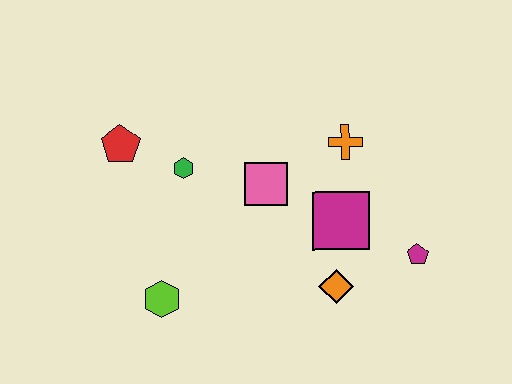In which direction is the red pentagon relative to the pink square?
The red pentagon is to the left of the pink square.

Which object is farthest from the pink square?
The magenta pentagon is farthest from the pink square.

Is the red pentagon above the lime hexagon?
Yes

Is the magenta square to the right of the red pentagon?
Yes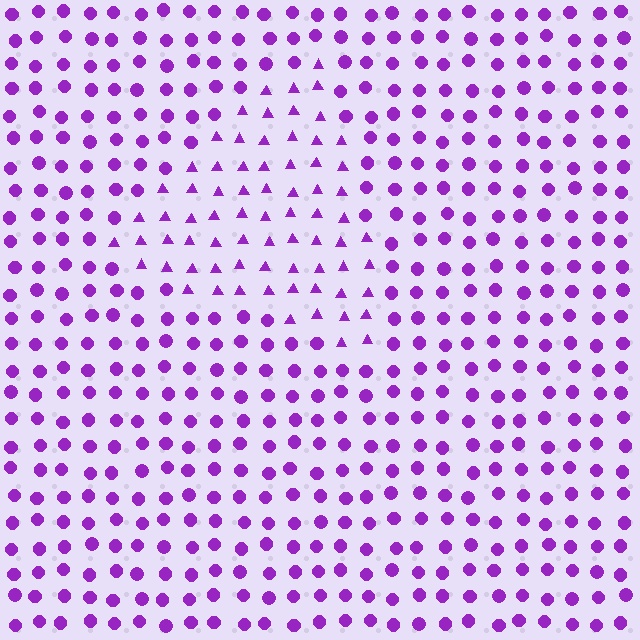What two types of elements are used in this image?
The image uses triangles inside the triangle region and circles outside it.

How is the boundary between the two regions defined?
The boundary is defined by a change in element shape: triangles inside vs. circles outside. All elements share the same color and spacing.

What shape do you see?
I see a triangle.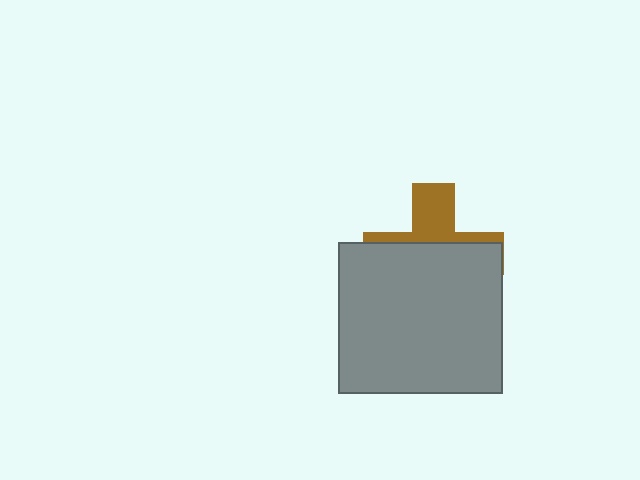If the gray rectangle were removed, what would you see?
You would see the complete brown cross.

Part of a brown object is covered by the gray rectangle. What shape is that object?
It is a cross.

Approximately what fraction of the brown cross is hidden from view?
Roughly 66% of the brown cross is hidden behind the gray rectangle.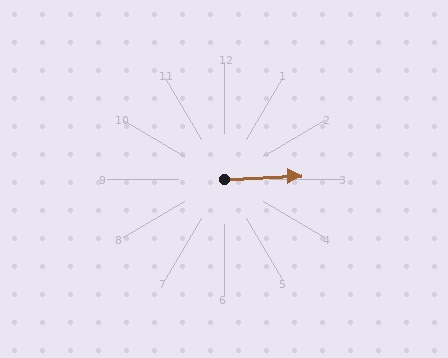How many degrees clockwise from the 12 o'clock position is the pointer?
Approximately 87 degrees.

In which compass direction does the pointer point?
East.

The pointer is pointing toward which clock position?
Roughly 3 o'clock.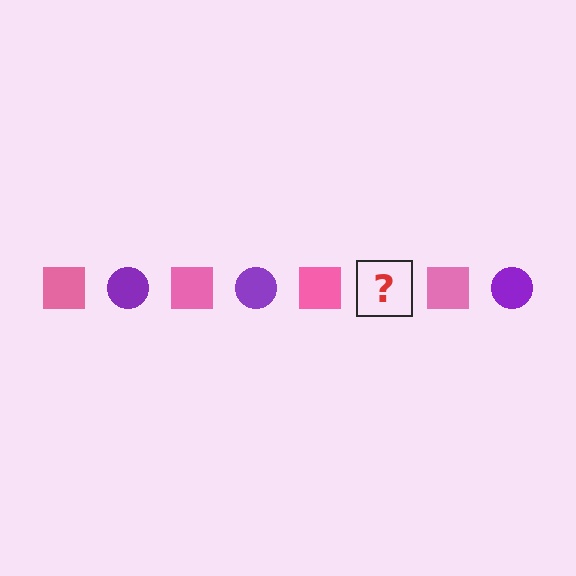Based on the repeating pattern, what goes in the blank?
The blank should be a purple circle.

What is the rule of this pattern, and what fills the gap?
The rule is that the pattern alternates between pink square and purple circle. The gap should be filled with a purple circle.